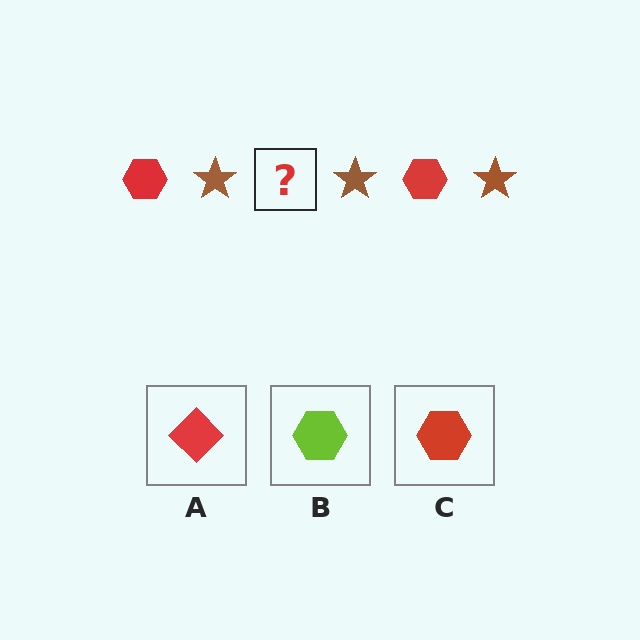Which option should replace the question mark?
Option C.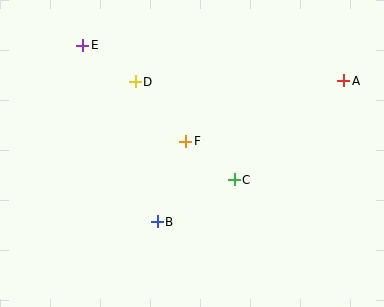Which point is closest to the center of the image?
Point F at (186, 141) is closest to the center.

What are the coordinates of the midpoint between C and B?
The midpoint between C and B is at (196, 201).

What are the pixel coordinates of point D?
Point D is at (135, 82).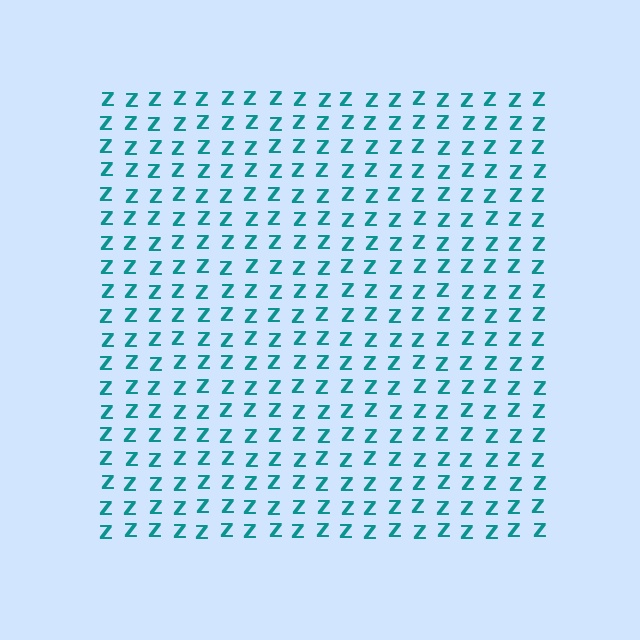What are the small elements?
The small elements are letter Z's.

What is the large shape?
The large shape is a square.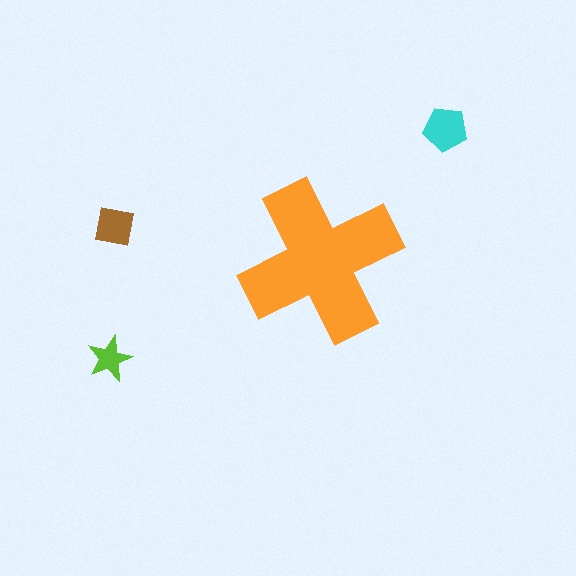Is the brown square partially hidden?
No, the brown square is fully visible.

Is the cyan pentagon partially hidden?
No, the cyan pentagon is fully visible.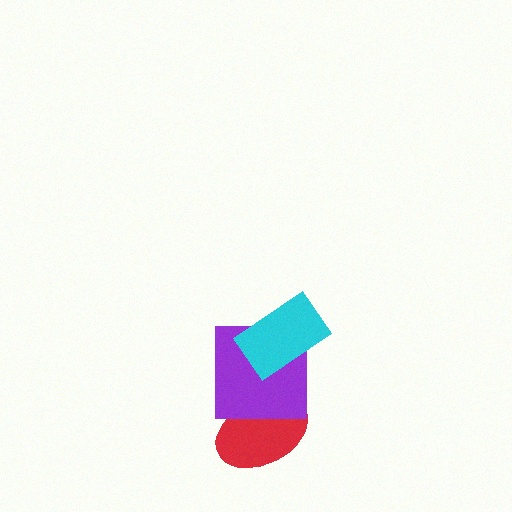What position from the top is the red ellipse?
The red ellipse is 3rd from the top.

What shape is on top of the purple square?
The cyan rectangle is on top of the purple square.